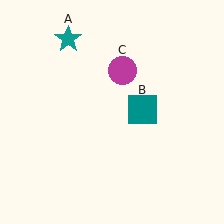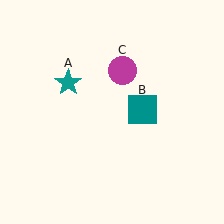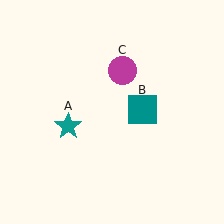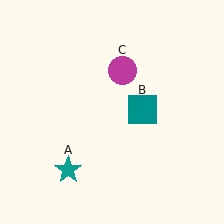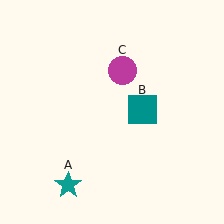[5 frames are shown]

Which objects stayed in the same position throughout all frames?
Teal square (object B) and magenta circle (object C) remained stationary.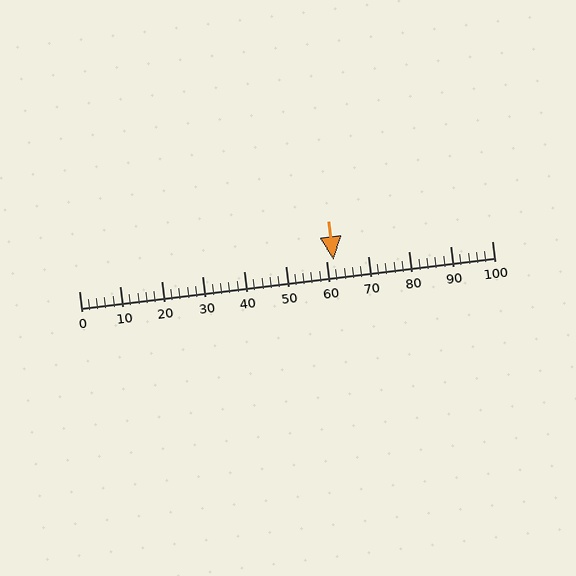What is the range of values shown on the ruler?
The ruler shows values from 0 to 100.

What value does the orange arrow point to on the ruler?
The orange arrow points to approximately 62.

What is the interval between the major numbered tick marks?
The major tick marks are spaced 10 units apart.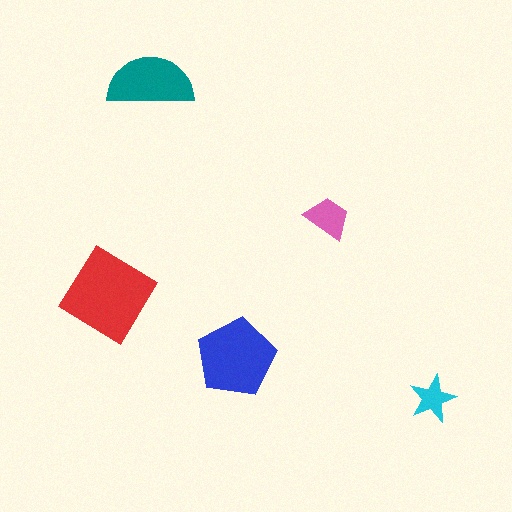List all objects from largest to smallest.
The red diamond, the blue pentagon, the teal semicircle, the pink trapezoid, the cyan star.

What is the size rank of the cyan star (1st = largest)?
5th.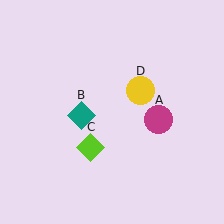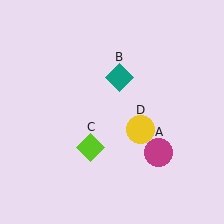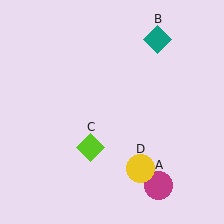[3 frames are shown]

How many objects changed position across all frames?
3 objects changed position: magenta circle (object A), teal diamond (object B), yellow circle (object D).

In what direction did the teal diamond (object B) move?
The teal diamond (object B) moved up and to the right.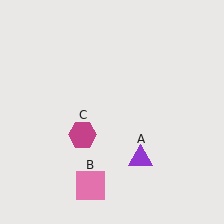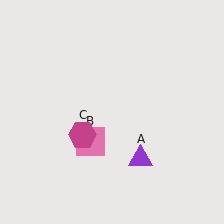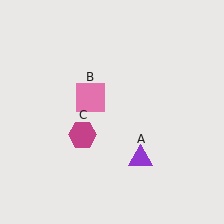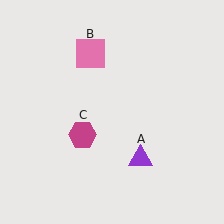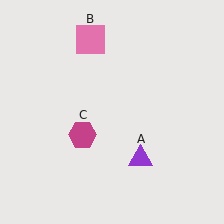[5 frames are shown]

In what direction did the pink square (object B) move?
The pink square (object B) moved up.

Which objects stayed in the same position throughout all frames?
Purple triangle (object A) and magenta hexagon (object C) remained stationary.